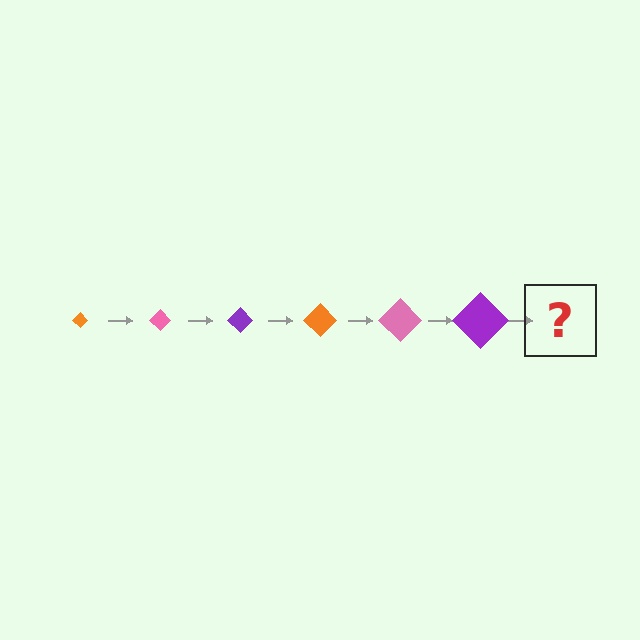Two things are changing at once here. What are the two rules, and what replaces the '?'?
The two rules are that the diamond grows larger each step and the color cycles through orange, pink, and purple. The '?' should be an orange diamond, larger than the previous one.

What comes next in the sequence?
The next element should be an orange diamond, larger than the previous one.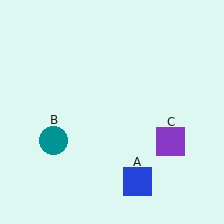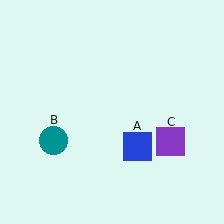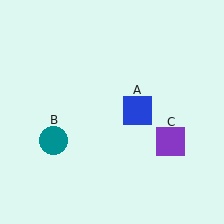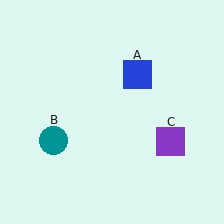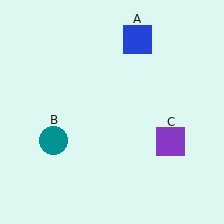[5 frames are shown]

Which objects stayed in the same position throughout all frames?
Teal circle (object B) and purple square (object C) remained stationary.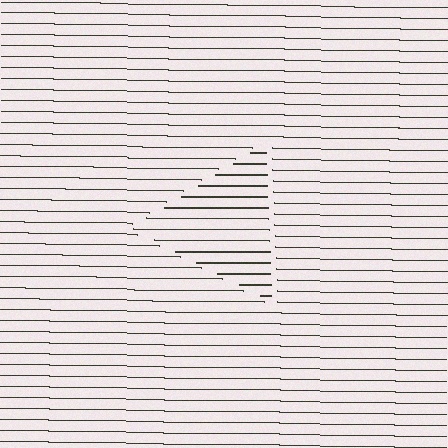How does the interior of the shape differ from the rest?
The interior of the shape contains the same grating, shifted by half a period — the contour is defined by the phase discontinuity where line-ends from the inner and outer gratings abut.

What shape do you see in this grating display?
An illusory triangle. The interior of the shape contains the same grating, shifted by half a period — the contour is defined by the phase discontinuity where line-ends from the inner and outer gratings abut.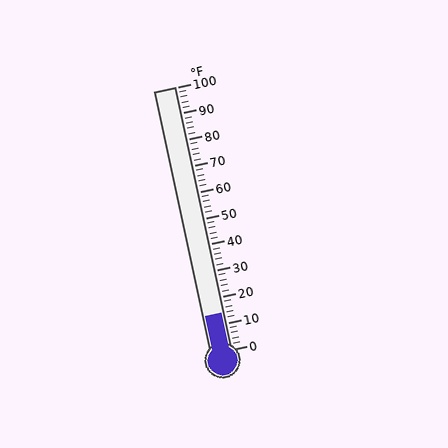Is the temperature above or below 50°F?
The temperature is below 50°F.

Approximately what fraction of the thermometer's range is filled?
The thermometer is filled to approximately 15% of its range.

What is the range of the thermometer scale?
The thermometer scale ranges from 0°F to 100°F.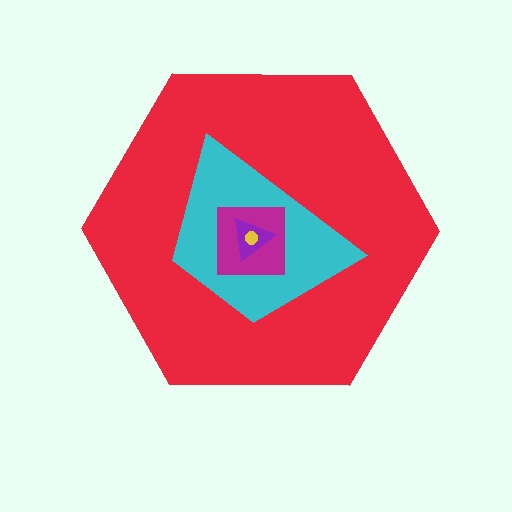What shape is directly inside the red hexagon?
The cyan trapezoid.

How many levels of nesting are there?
5.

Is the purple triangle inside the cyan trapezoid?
Yes.